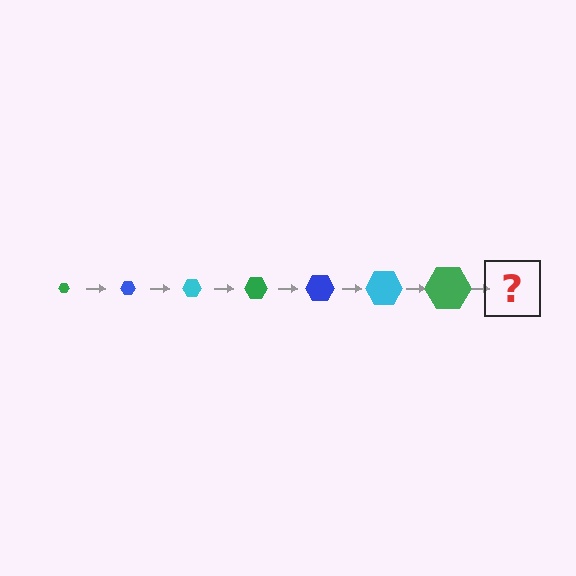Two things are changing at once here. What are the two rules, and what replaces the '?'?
The two rules are that the hexagon grows larger each step and the color cycles through green, blue, and cyan. The '?' should be a blue hexagon, larger than the previous one.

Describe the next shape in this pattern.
It should be a blue hexagon, larger than the previous one.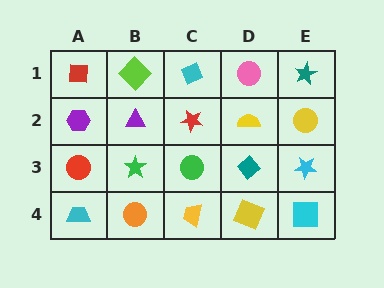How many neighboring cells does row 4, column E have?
2.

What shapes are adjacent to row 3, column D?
A yellow semicircle (row 2, column D), a yellow square (row 4, column D), a green circle (row 3, column C), a cyan star (row 3, column E).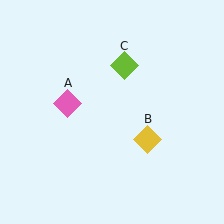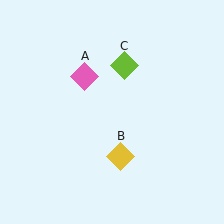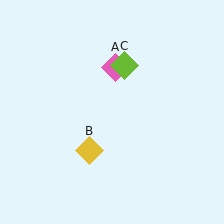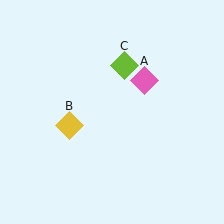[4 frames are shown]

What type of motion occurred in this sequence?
The pink diamond (object A), yellow diamond (object B) rotated clockwise around the center of the scene.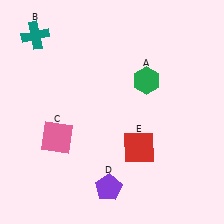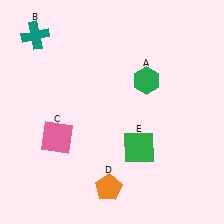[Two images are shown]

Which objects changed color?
D changed from purple to orange. E changed from red to green.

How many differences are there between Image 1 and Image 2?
There are 2 differences between the two images.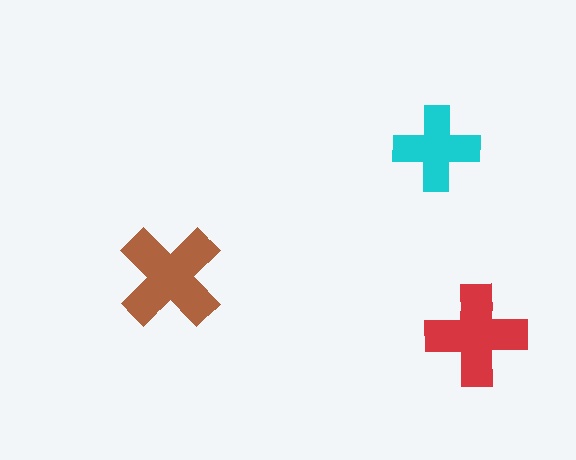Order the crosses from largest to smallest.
the brown one, the red one, the cyan one.